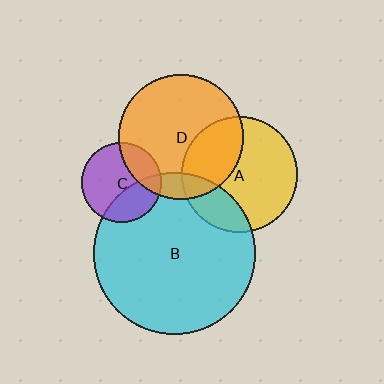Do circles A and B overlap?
Yes.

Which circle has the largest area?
Circle B (cyan).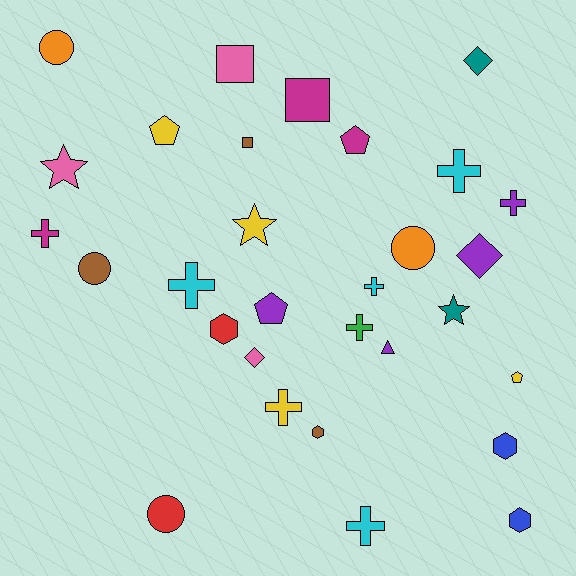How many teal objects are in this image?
There are 2 teal objects.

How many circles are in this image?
There are 4 circles.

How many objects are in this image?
There are 30 objects.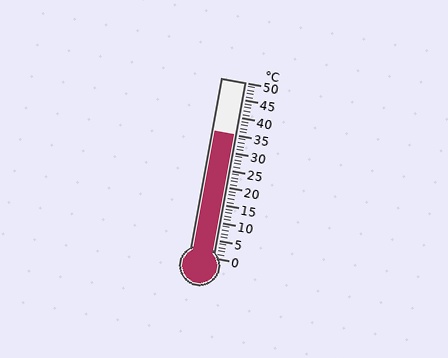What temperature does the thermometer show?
The thermometer shows approximately 35°C.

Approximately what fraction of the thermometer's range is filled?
The thermometer is filled to approximately 70% of its range.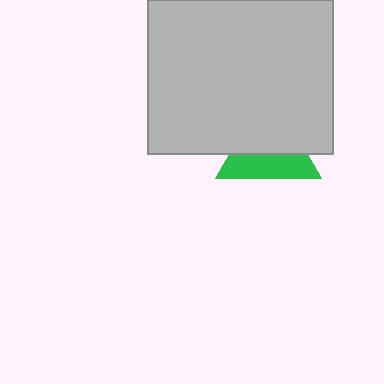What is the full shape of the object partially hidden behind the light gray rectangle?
The partially hidden object is a green triangle.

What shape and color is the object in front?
The object in front is a light gray rectangle.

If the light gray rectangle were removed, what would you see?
You would see the complete green triangle.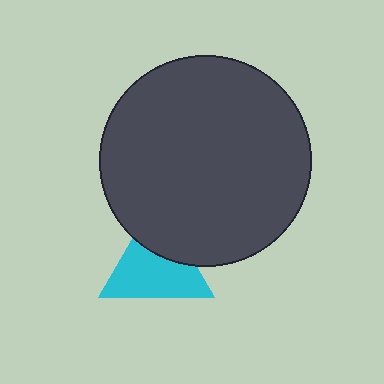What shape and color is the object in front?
The object in front is a dark gray circle.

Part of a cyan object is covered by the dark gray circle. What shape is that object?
It is a triangle.